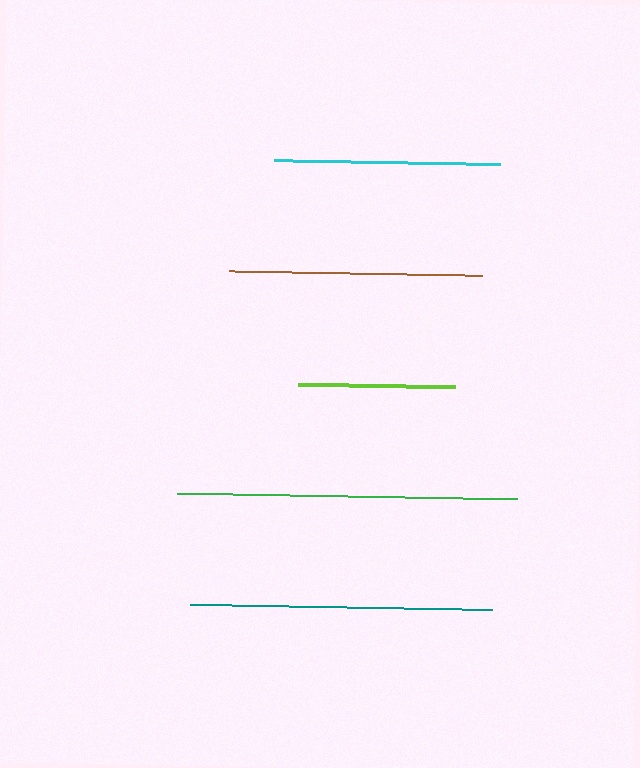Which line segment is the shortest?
The lime line is the shortest at approximately 158 pixels.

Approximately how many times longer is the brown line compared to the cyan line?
The brown line is approximately 1.1 times the length of the cyan line.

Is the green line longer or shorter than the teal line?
The green line is longer than the teal line.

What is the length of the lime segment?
The lime segment is approximately 158 pixels long.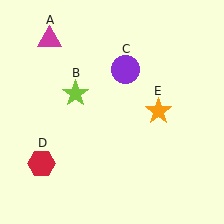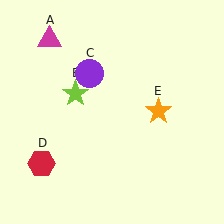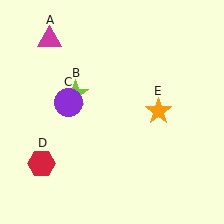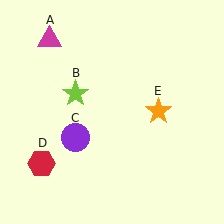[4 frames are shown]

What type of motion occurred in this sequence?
The purple circle (object C) rotated counterclockwise around the center of the scene.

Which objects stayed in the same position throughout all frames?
Magenta triangle (object A) and lime star (object B) and red hexagon (object D) and orange star (object E) remained stationary.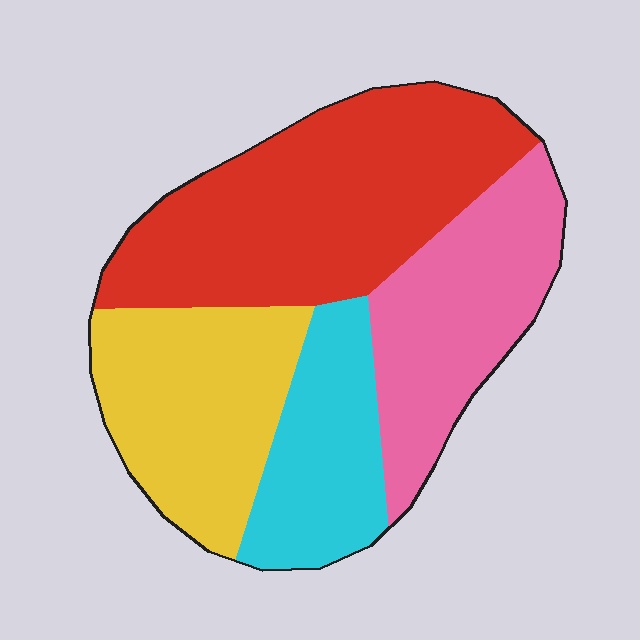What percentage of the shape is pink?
Pink covers about 25% of the shape.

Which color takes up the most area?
Red, at roughly 35%.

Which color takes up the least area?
Cyan, at roughly 15%.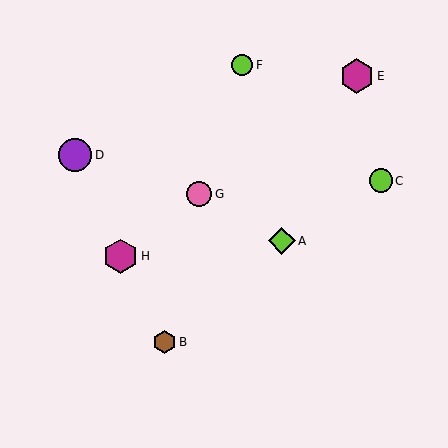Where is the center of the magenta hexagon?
The center of the magenta hexagon is at (121, 256).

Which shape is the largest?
The magenta hexagon (labeled H) is the largest.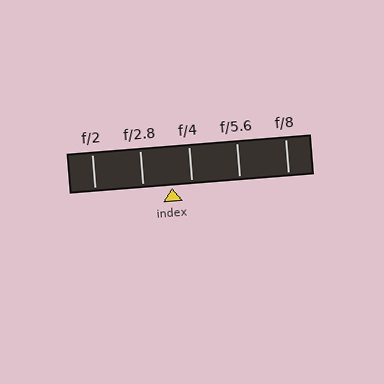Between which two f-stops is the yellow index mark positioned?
The index mark is between f/2.8 and f/4.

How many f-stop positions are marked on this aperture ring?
There are 5 f-stop positions marked.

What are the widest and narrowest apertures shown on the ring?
The widest aperture shown is f/2 and the narrowest is f/8.